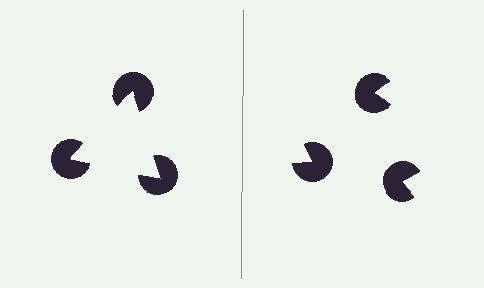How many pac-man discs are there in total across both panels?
6 — 3 on each side.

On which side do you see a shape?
An illusory triangle appears on the left side. On the right side the wedge cuts are rotated, so no coherent shape forms.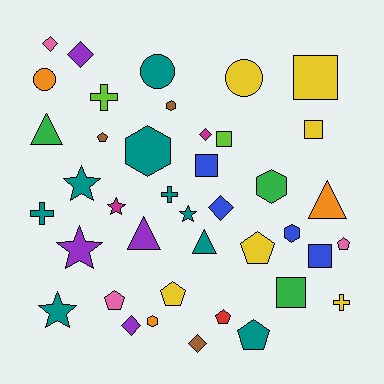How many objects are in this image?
There are 40 objects.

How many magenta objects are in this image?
There are 2 magenta objects.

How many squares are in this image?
There are 6 squares.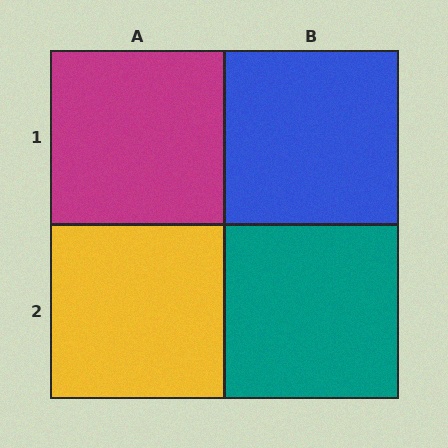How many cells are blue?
1 cell is blue.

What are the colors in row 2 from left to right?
Yellow, teal.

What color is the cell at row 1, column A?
Magenta.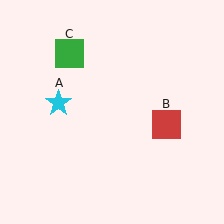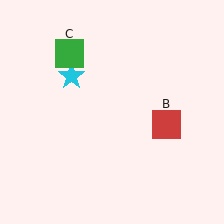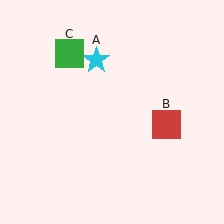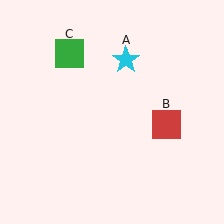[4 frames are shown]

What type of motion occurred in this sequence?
The cyan star (object A) rotated clockwise around the center of the scene.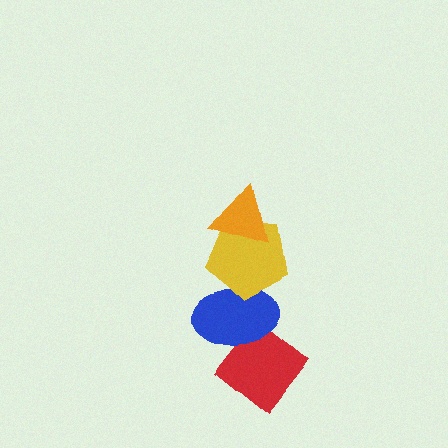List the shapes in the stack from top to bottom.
From top to bottom: the orange triangle, the yellow pentagon, the blue ellipse, the red diamond.